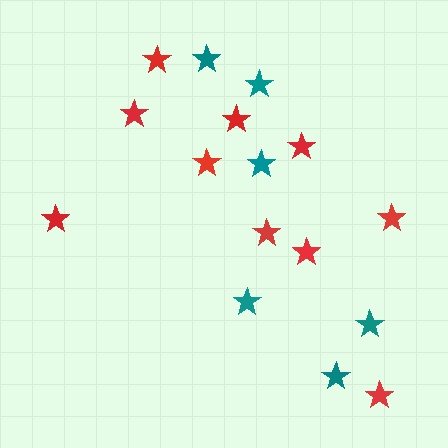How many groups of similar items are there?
There are 2 groups: one group of red stars (10) and one group of teal stars (6).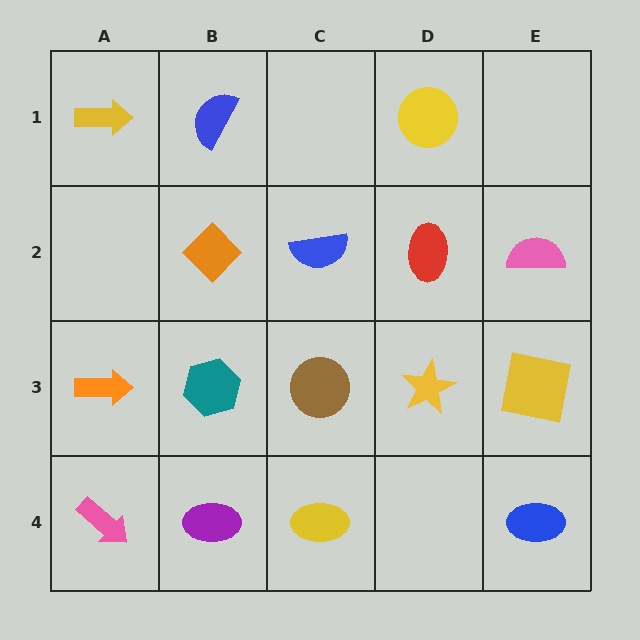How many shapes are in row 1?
3 shapes.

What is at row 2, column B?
An orange diamond.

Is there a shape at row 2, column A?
No, that cell is empty.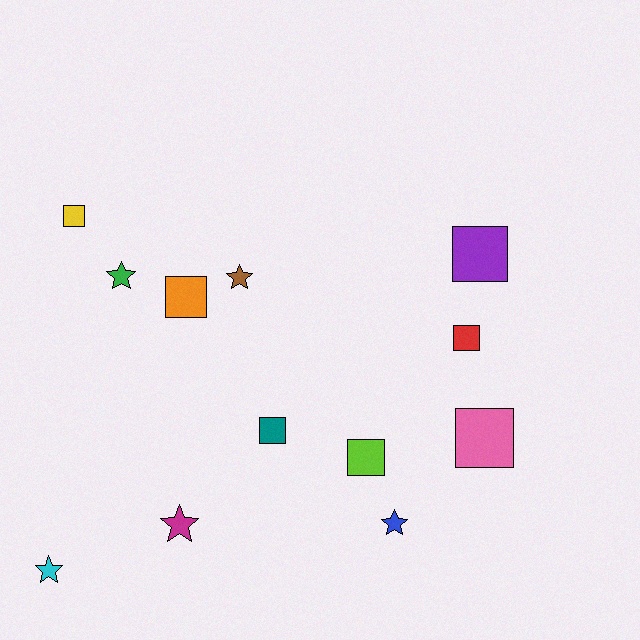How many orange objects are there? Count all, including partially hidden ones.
There is 1 orange object.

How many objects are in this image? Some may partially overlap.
There are 12 objects.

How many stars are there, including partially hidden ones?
There are 5 stars.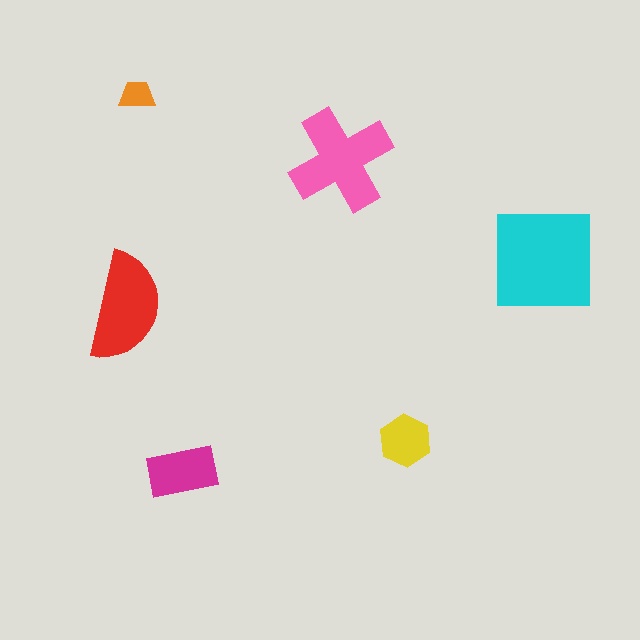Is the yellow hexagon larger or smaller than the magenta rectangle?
Smaller.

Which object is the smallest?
The orange trapezoid.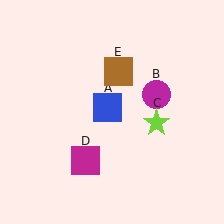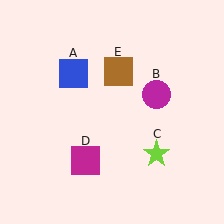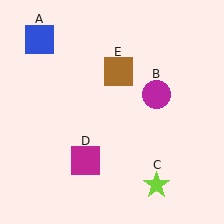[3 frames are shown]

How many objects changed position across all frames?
2 objects changed position: blue square (object A), lime star (object C).